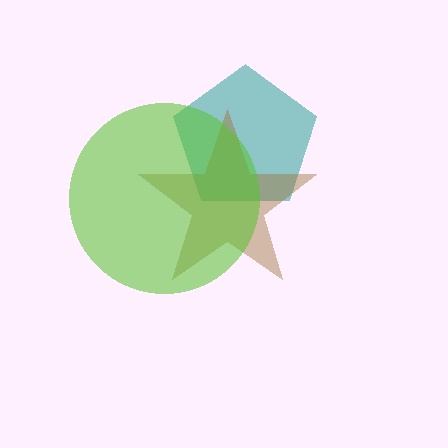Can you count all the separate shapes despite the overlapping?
Yes, there are 3 separate shapes.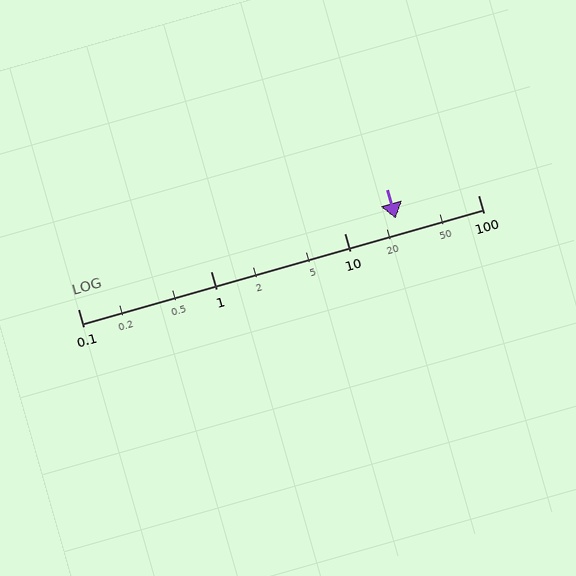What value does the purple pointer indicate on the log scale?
The pointer indicates approximately 24.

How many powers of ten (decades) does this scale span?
The scale spans 3 decades, from 0.1 to 100.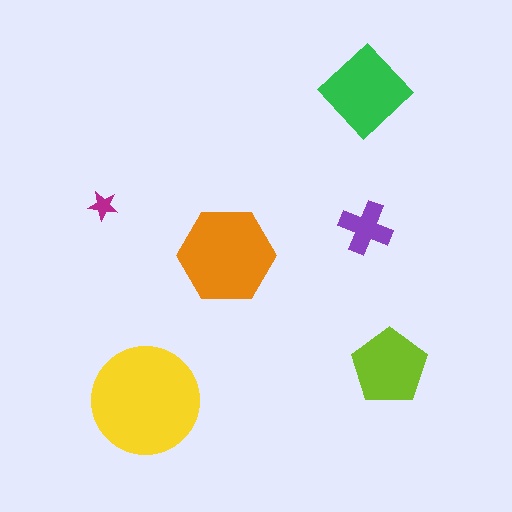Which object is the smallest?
The magenta star.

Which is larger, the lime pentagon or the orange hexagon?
The orange hexagon.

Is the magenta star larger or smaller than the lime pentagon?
Smaller.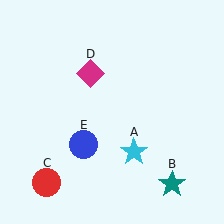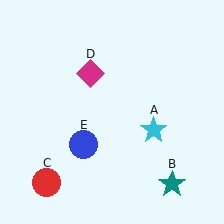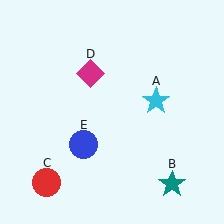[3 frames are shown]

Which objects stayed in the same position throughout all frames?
Teal star (object B) and red circle (object C) and magenta diamond (object D) and blue circle (object E) remained stationary.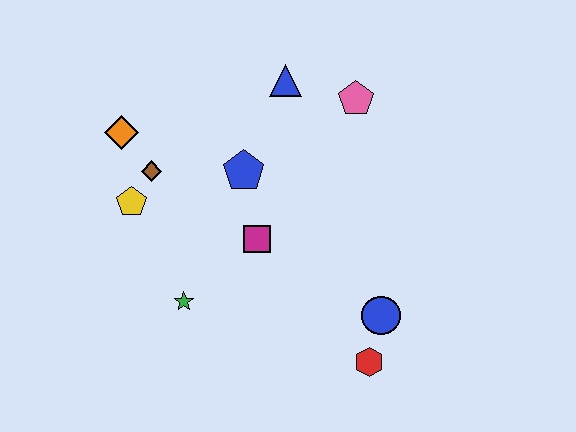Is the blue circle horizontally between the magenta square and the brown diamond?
No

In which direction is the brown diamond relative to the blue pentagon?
The brown diamond is to the left of the blue pentagon.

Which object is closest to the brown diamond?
The yellow pentagon is closest to the brown diamond.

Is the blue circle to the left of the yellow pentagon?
No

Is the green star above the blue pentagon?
No